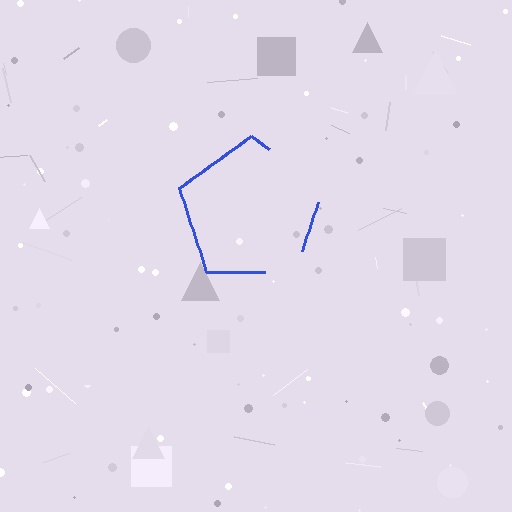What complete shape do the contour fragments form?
The contour fragments form a pentagon.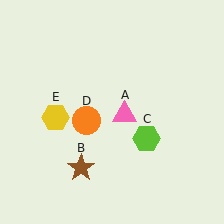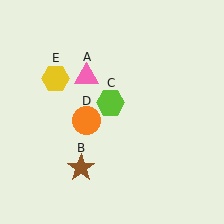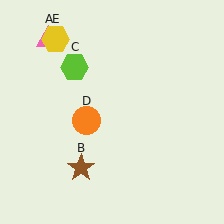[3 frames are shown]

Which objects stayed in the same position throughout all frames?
Brown star (object B) and orange circle (object D) remained stationary.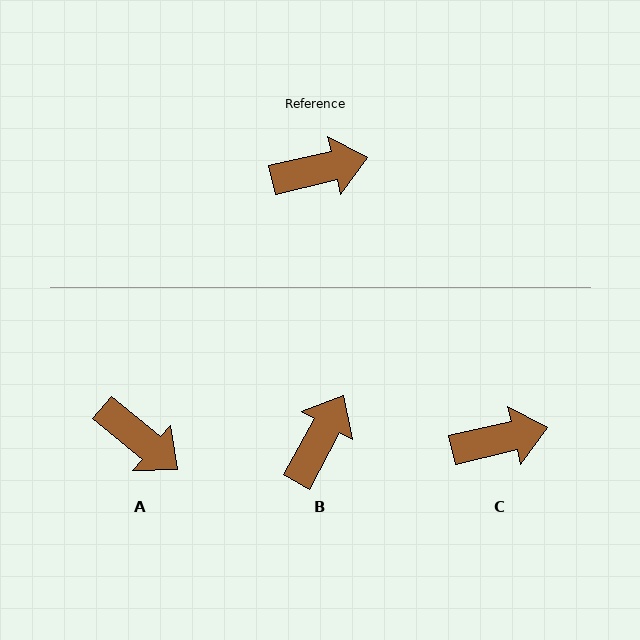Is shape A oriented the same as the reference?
No, it is off by about 52 degrees.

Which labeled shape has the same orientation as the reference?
C.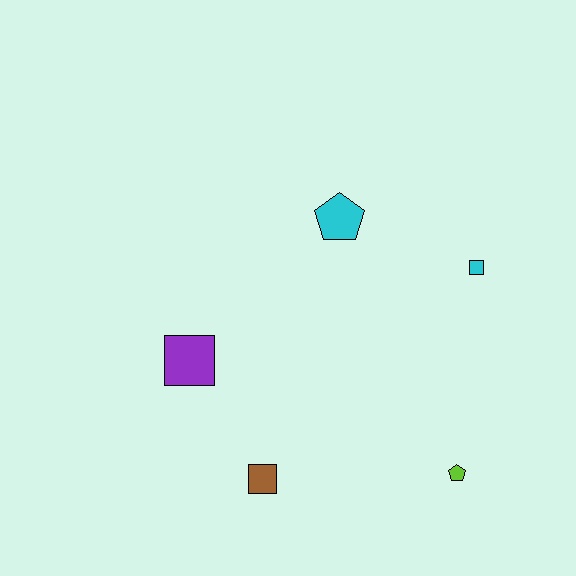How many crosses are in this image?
There are no crosses.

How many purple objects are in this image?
There is 1 purple object.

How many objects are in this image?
There are 5 objects.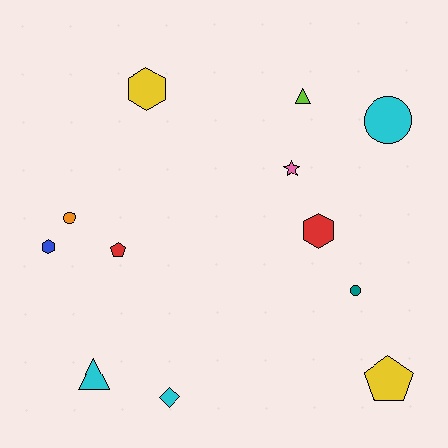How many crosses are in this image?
There are no crosses.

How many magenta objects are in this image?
There are no magenta objects.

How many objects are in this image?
There are 12 objects.